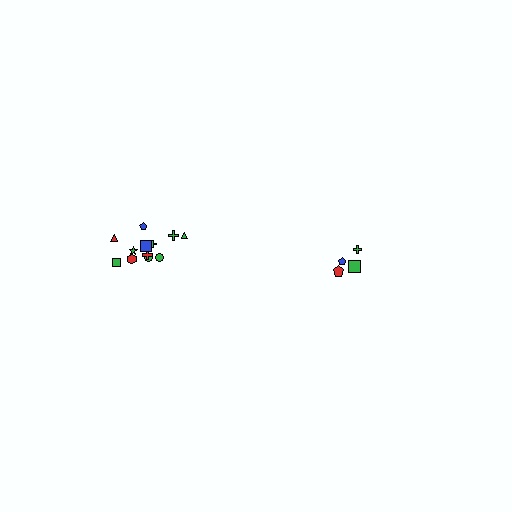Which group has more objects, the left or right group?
The left group.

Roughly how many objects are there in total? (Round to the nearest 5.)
Roughly 15 objects in total.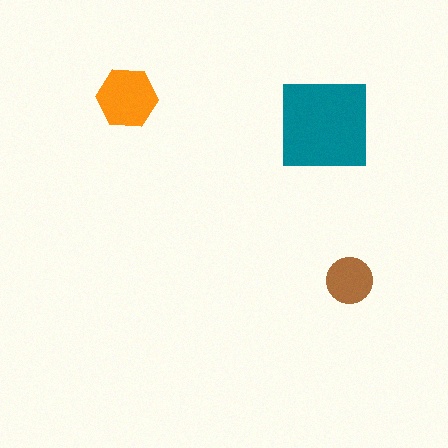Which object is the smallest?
The brown circle.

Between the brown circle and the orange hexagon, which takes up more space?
The orange hexagon.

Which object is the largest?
The teal square.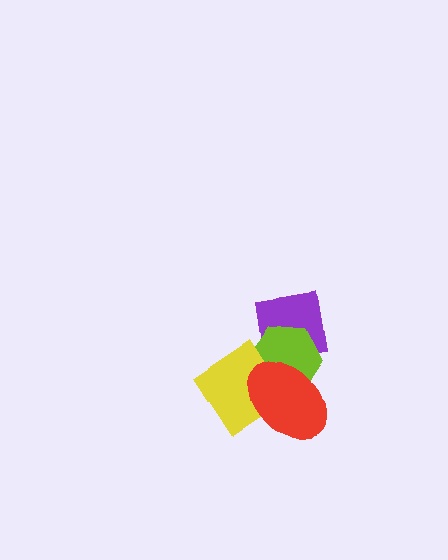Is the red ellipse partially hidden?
No, no other shape covers it.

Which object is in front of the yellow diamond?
The red ellipse is in front of the yellow diamond.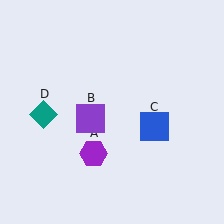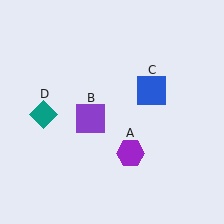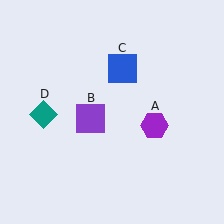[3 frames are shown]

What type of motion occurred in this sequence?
The purple hexagon (object A), blue square (object C) rotated counterclockwise around the center of the scene.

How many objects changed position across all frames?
2 objects changed position: purple hexagon (object A), blue square (object C).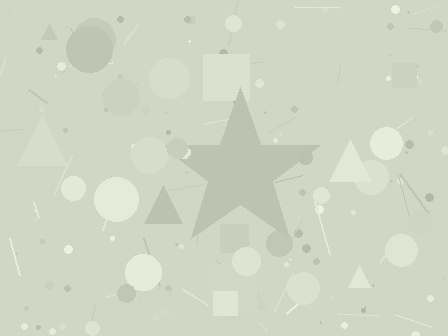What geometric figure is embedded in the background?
A star is embedded in the background.